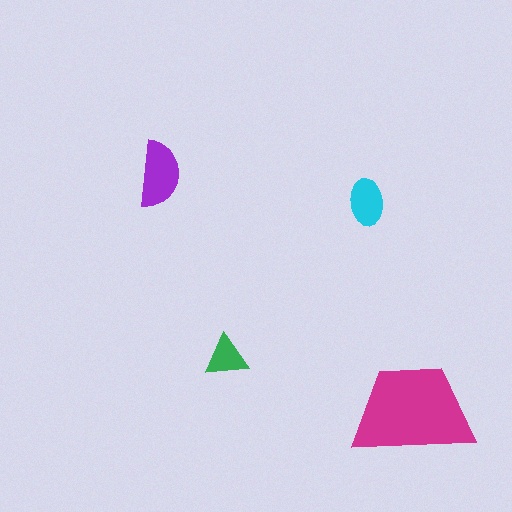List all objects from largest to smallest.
The magenta trapezoid, the purple semicircle, the cyan ellipse, the green triangle.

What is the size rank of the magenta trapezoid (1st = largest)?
1st.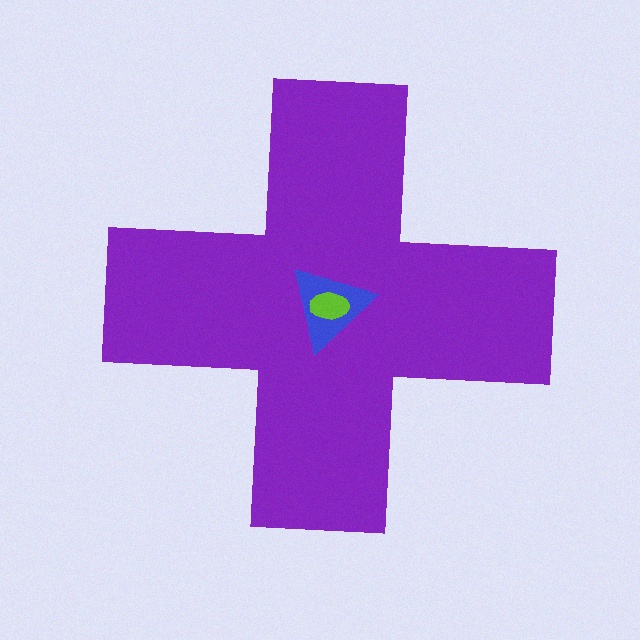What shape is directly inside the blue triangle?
The lime ellipse.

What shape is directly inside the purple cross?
The blue triangle.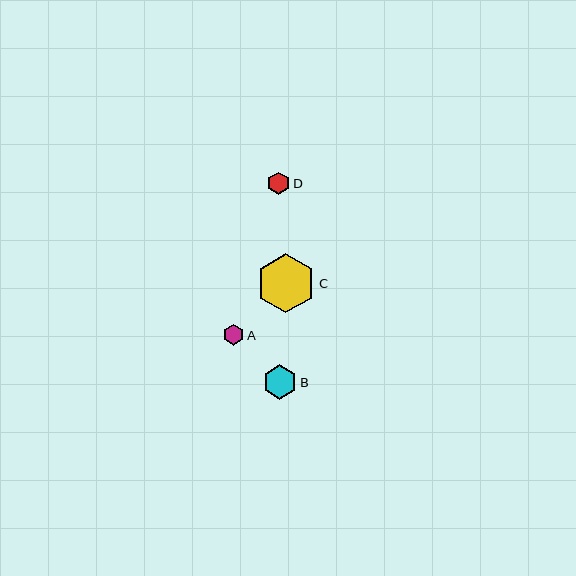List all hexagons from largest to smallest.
From largest to smallest: C, B, D, A.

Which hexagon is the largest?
Hexagon C is the largest with a size of approximately 60 pixels.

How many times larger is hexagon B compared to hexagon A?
Hexagon B is approximately 1.6 times the size of hexagon A.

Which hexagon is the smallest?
Hexagon A is the smallest with a size of approximately 21 pixels.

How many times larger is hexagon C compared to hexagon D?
Hexagon C is approximately 2.7 times the size of hexagon D.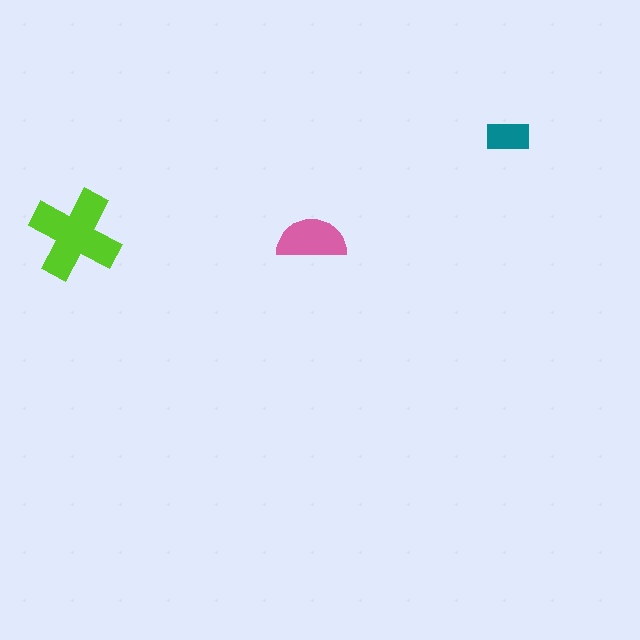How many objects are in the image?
There are 3 objects in the image.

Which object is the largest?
The lime cross.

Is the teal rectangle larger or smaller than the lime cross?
Smaller.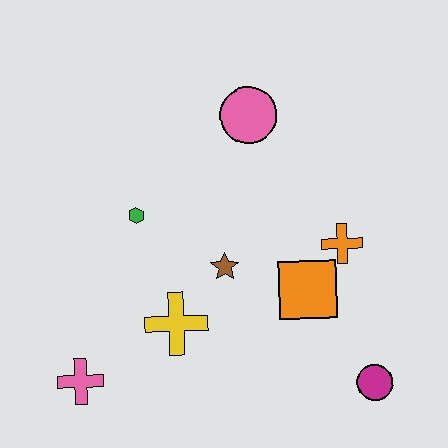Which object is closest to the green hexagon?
The brown star is closest to the green hexagon.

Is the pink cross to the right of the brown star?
No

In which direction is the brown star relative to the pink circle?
The brown star is below the pink circle.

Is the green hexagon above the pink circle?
No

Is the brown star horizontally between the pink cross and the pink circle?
Yes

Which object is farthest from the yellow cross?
The pink circle is farthest from the yellow cross.